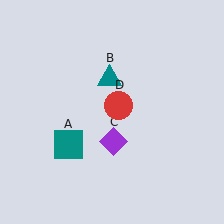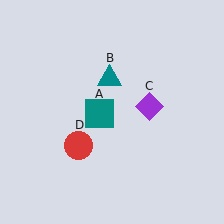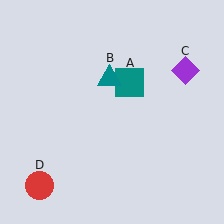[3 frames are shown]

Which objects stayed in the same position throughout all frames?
Teal triangle (object B) remained stationary.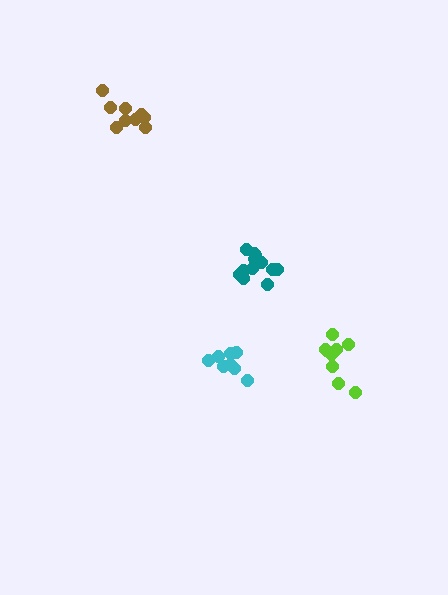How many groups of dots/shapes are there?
There are 4 groups.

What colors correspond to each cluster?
The clusters are colored: cyan, brown, teal, lime.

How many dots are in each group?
Group 1: 8 dots, Group 2: 9 dots, Group 3: 13 dots, Group 4: 9 dots (39 total).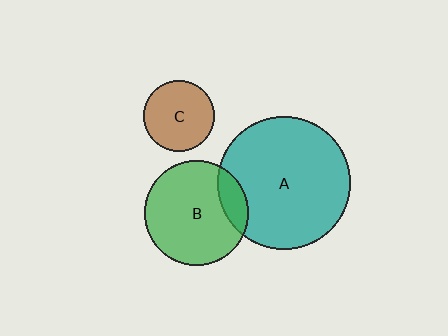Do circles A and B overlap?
Yes.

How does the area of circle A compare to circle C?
Approximately 3.5 times.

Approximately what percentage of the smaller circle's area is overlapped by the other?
Approximately 15%.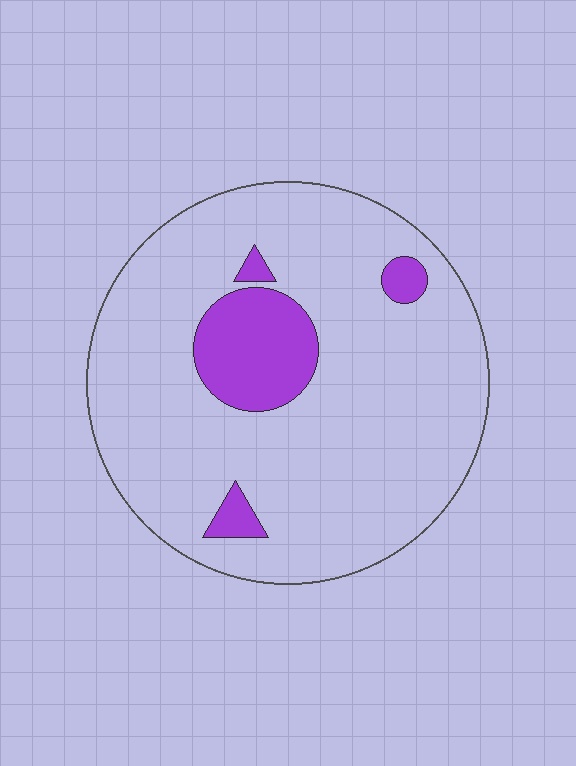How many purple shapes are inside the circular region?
4.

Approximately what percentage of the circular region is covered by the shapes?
Approximately 15%.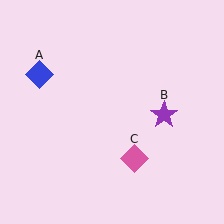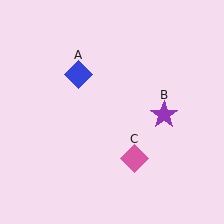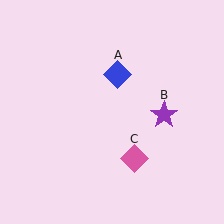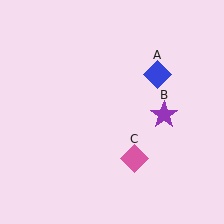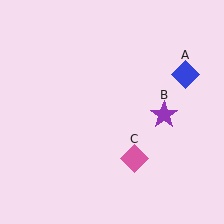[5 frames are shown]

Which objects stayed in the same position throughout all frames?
Purple star (object B) and pink diamond (object C) remained stationary.